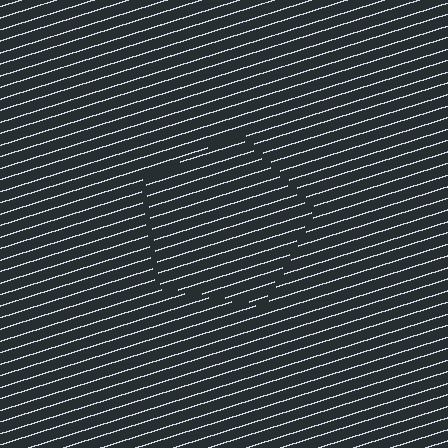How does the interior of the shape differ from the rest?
The interior of the shape contains the same grating, shifted by half a period — the contour is defined by the phase discontinuity where line-ends from the inner and outer gratings abut.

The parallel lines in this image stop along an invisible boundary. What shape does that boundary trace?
An illusory pentagon. The interior of the shape contains the same grating, shifted by half a period — the contour is defined by the phase discontinuity where line-ends from the inner and outer gratings abut.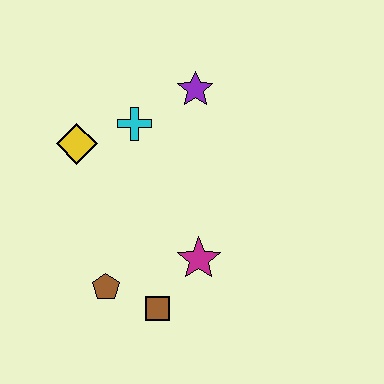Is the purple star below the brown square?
No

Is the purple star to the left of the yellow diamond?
No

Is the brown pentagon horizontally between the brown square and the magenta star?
No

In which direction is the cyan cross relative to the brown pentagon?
The cyan cross is above the brown pentagon.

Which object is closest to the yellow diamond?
The cyan cross is closest to the yellow diamond.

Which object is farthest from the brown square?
The purple star is farthest from the brown square.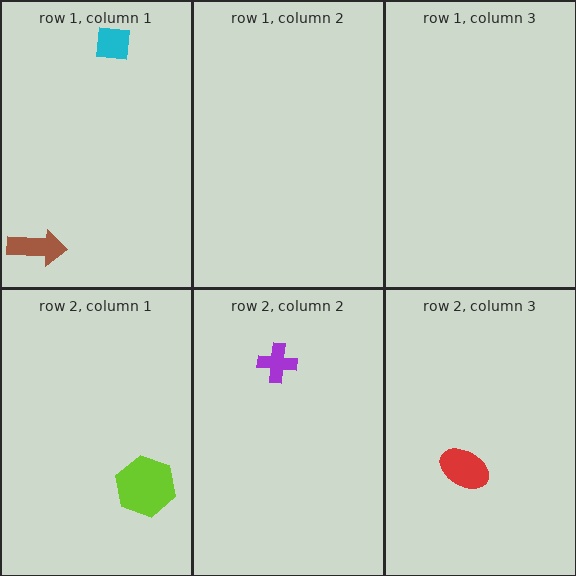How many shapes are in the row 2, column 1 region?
1.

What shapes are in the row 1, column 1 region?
The brown arrow, the cyan square.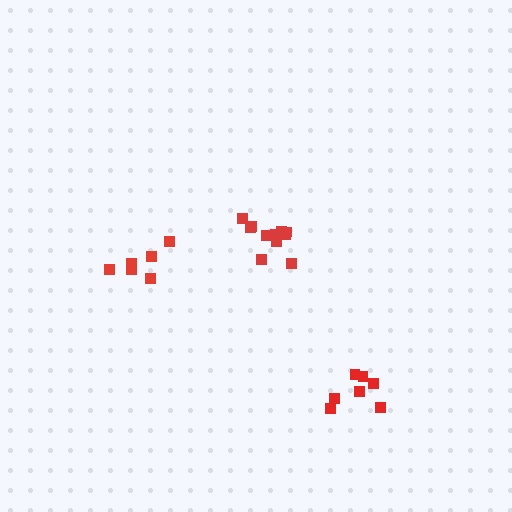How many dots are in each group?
Group 1: 7 dots, Group 2: 11 dots, Group 3: 6 dots (24 total).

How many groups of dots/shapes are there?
There are 3 groups.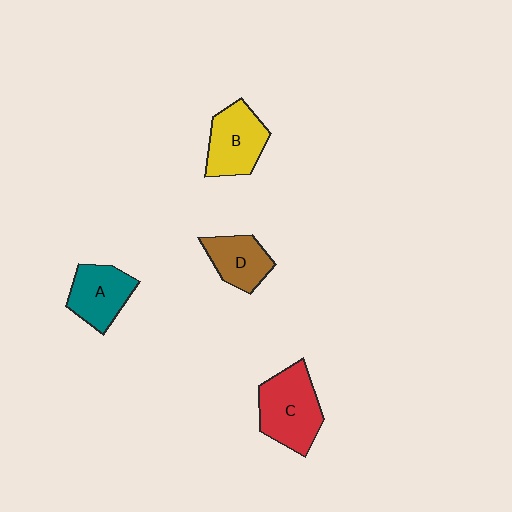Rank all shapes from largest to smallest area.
From largest to smallest: C (red), B (yellow), A (teal), D (brown).